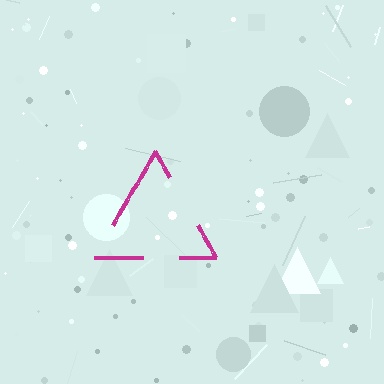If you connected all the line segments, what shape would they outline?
They would outline a triangle.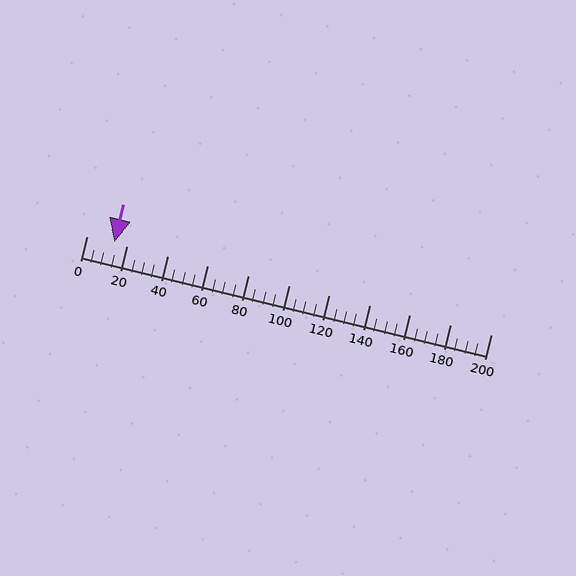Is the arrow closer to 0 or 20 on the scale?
The arrow is closer to 20.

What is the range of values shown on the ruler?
The ruler shows values from 0 to 200.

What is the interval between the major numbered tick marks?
The major tick marks are spaced 20 units apart.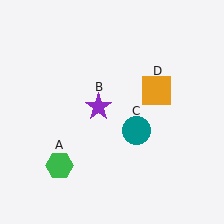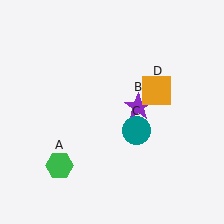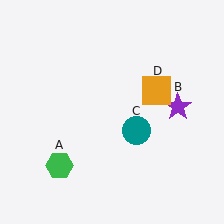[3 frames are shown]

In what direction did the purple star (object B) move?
The purple star (object B) moved right.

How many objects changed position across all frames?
1 object changed position: purple star (object B).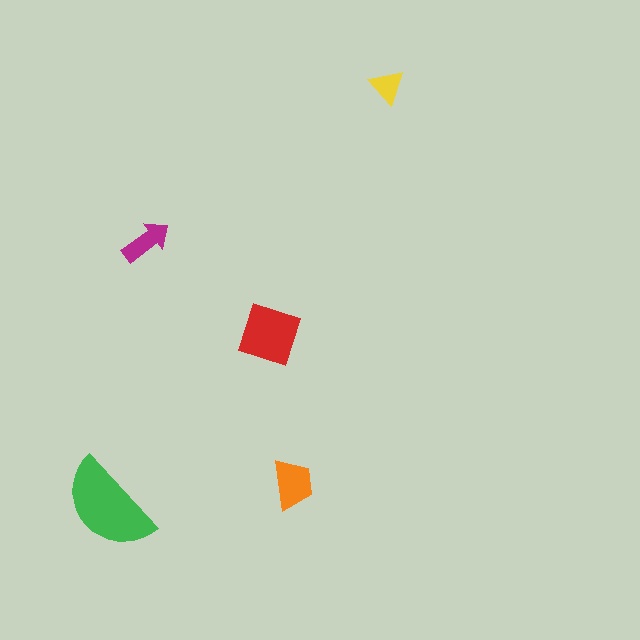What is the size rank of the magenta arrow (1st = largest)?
4th.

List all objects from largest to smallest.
The green semicircle, the red diamond, the orange trapezoid, the magenta arrow, the yellow triangle.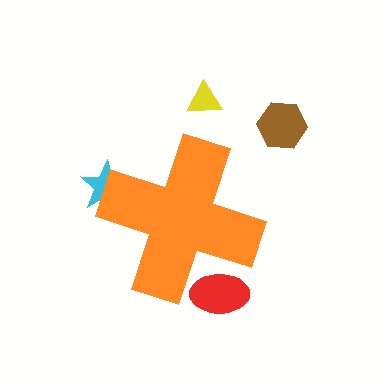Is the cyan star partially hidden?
Yes, the cyan star is partially hidden behind the orange cross.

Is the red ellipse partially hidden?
Yes, the red ellipse is partially hidden behind the orange cross.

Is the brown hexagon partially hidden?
No, the brown hexagon is fully visible.